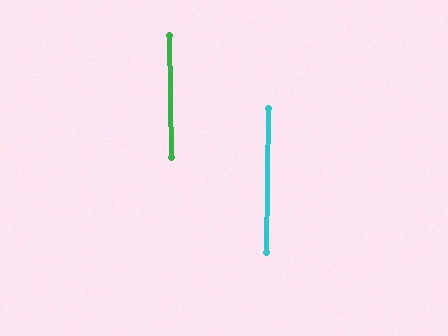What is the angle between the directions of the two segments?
Approximately 2 degrees.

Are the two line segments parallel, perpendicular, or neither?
Parallel — their directions differ by only 1.8°.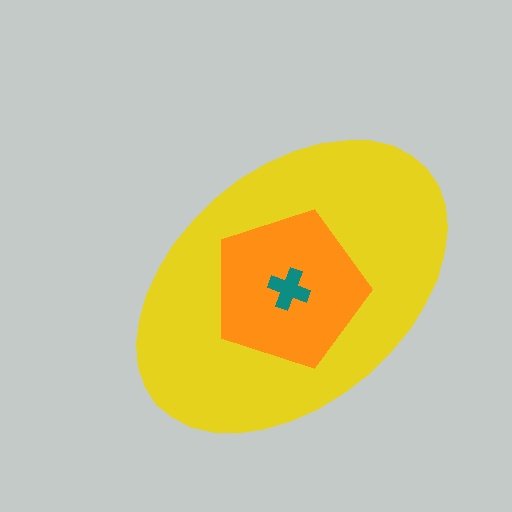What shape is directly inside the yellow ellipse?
The orange pentagon.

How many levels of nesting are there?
3.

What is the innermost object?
The teal cross.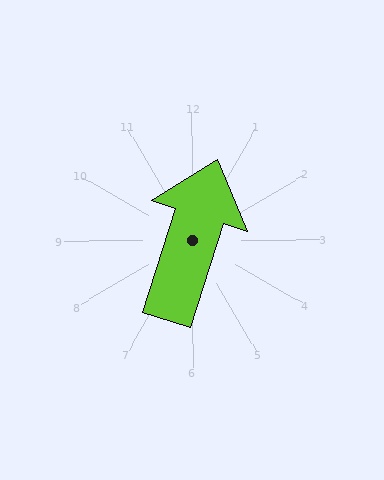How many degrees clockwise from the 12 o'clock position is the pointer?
Approximately 18 degrees.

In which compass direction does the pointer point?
North.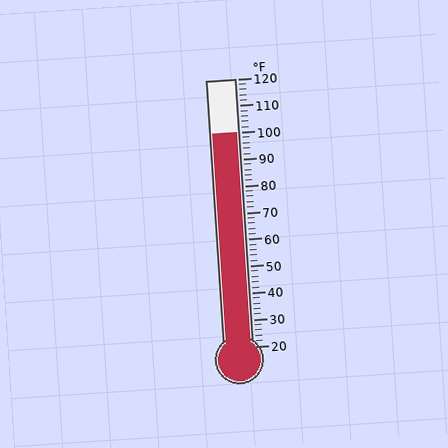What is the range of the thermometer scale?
The thermometer scale ranges from 20°F to 120°F.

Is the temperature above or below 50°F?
The temperature is above 50°F.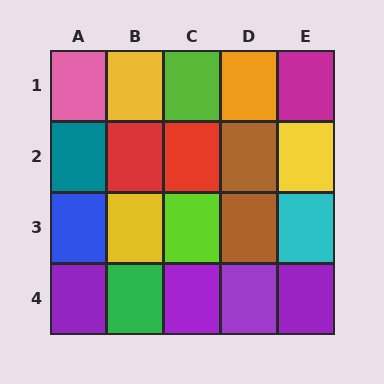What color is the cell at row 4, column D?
Purple.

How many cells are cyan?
1 cell is cyan.